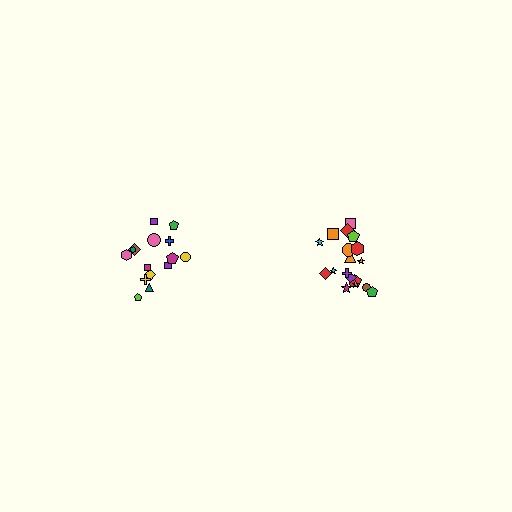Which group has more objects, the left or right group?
The right group.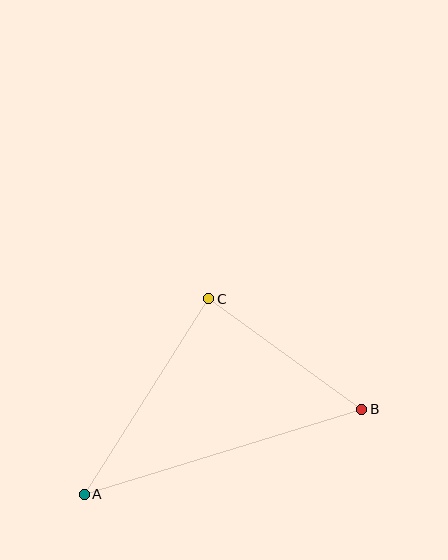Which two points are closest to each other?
Points B and C are closest to each other.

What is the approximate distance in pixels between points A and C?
The distance between A and C is approximately 232 pixels.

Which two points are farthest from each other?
Points A and B are farthest from each other.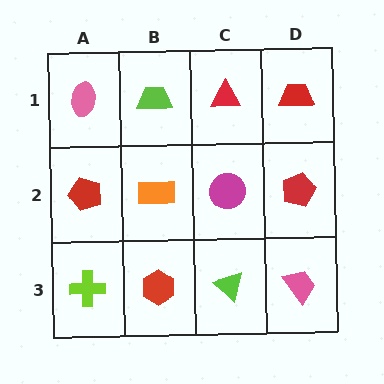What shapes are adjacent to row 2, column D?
A red trapezoid (row 1, column D), a pink trapezoid (row 3, column D), a magenta circle (row 2, column C).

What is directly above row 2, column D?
A red trapezoid.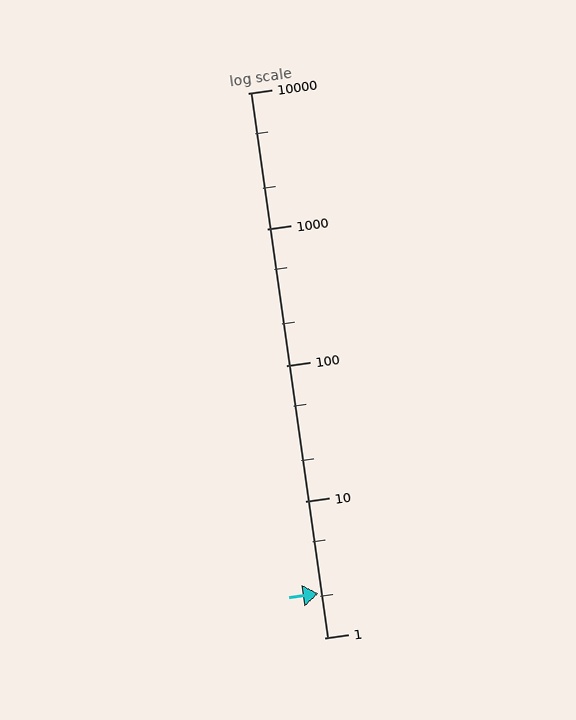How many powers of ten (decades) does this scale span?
The scale spans 4 decades, from 1 to 10000.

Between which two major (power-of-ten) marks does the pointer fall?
The pointer is between 1 and 10.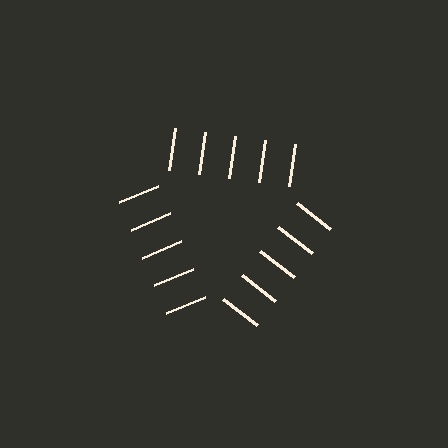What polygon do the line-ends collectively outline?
An illusory triangle — the line segments terminate on its edges but no continuous stroke is drawn.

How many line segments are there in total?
15 — 5 along each of the 3 edges.